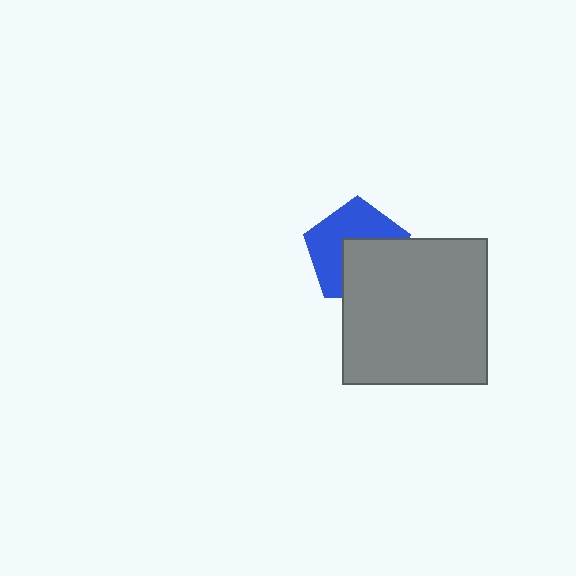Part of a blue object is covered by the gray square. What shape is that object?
It is a pentagon.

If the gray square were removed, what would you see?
You would see the complete blue pentagon.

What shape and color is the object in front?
The object in front is a gray square.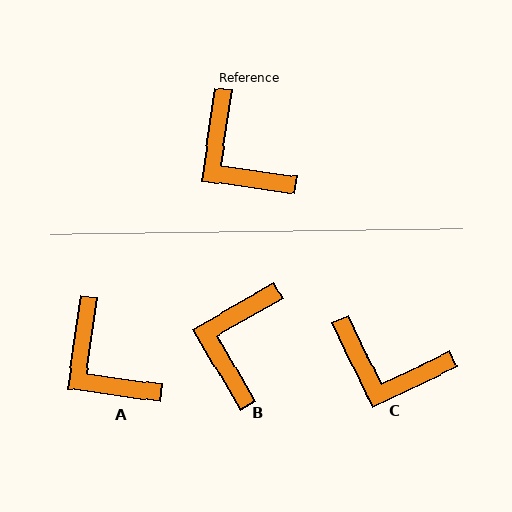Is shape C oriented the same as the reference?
No, it is off by about 33 degrees.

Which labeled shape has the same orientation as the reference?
A.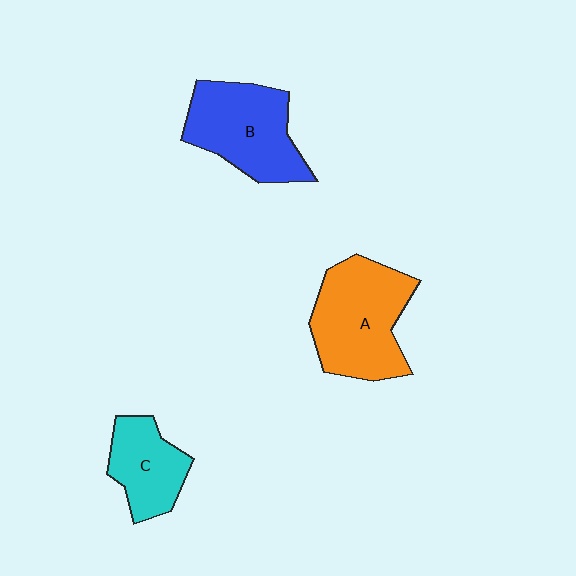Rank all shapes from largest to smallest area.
From largest to smallest: A (orange), B (blue), C (cyan).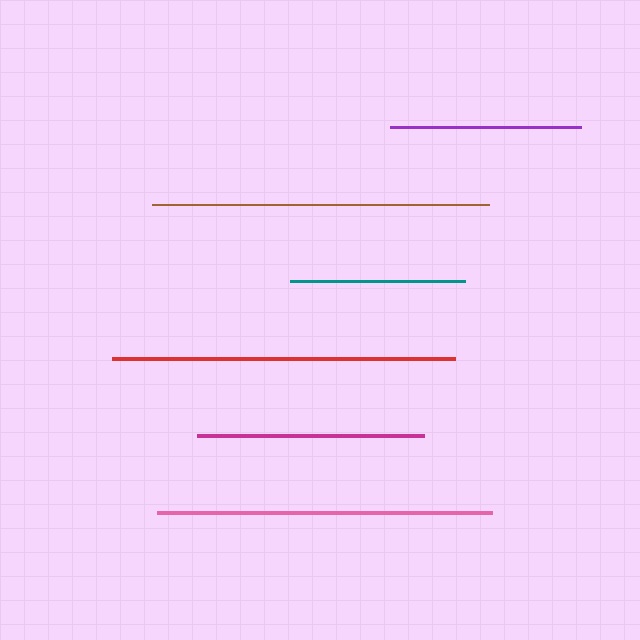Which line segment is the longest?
The red line is the longest at approximately 343 pixels.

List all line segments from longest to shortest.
From longest to shortest: red, brown, pink, magenta, purple, teal.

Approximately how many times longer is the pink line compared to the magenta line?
The pink line is approximately 1.5 times the length of the magenta line.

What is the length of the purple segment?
The purple segment is approximately 191 pixels long.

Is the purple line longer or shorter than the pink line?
The pink line is longer than the purple line.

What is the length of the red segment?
The red segment is approximately 343 pixels long.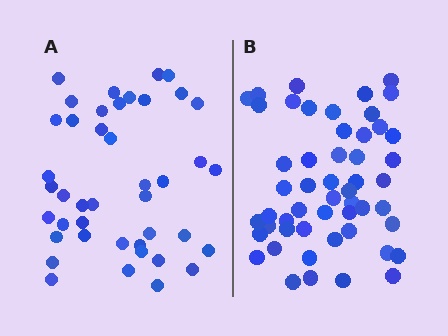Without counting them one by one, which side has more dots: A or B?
Region B (the right region) has more dots.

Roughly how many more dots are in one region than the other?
Region B has roughly 10 or so more dots than region A.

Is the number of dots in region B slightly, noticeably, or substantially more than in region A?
Region B has only slightly more — the two regions are fairly close. The ratio is roughly 1.2 to 1.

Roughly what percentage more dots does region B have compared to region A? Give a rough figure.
About 25% more.